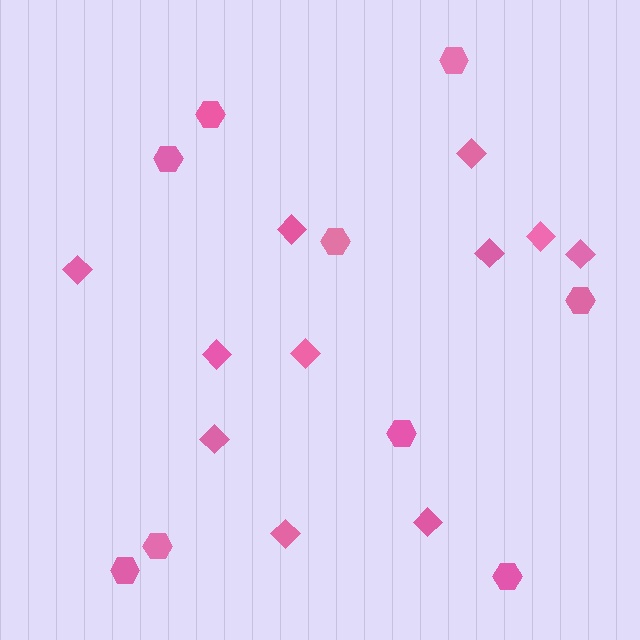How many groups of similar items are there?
There are 2 groups: one group of diamonds (11) and one group of hexagons (9).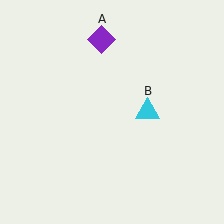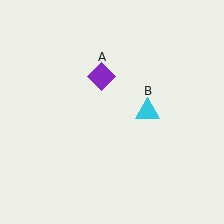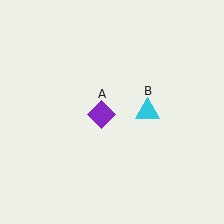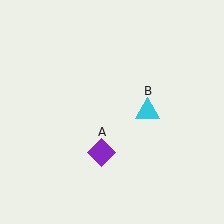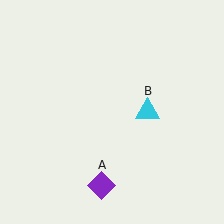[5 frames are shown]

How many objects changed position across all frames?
1 object changed position: purple diamond (object A).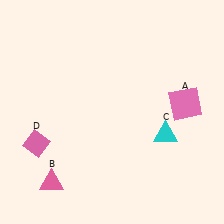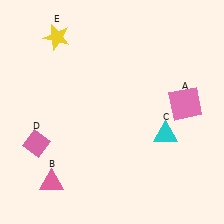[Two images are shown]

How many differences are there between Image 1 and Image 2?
There is 1 difference between the two images.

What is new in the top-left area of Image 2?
A yellow star (E) was added in the top-left area of Image 2.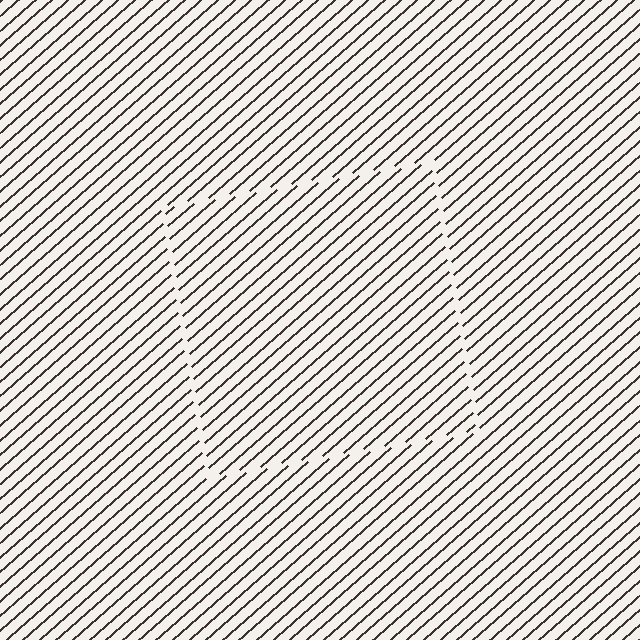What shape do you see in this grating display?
An illusory square. The interior of the shape contains the same grating, shifted by half a period — the contour is defined by the phase discontinuity where line-ends from the inner and outer gratings abut.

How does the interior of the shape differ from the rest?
The interior of the shape contains the same grating, shifted by half a period — the contour is defined by the phase discontinuity where line-ends from the inner and outer gratings abut.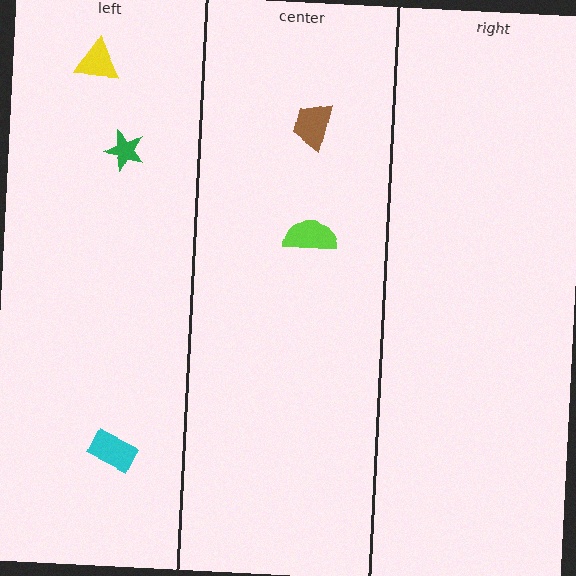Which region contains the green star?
The left region.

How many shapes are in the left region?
3.